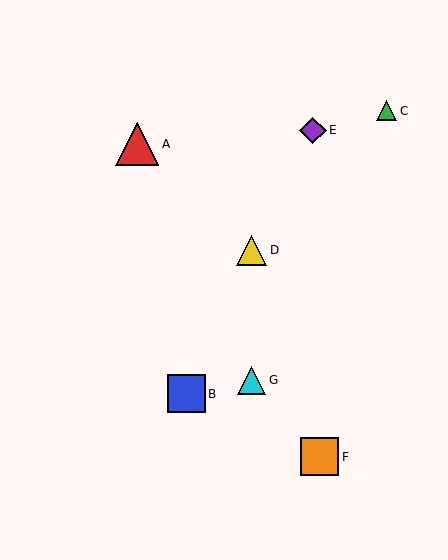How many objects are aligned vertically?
2 objects (D, G) are aligned vertically.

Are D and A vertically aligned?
No, D is at x≈252 and A is at x≈137.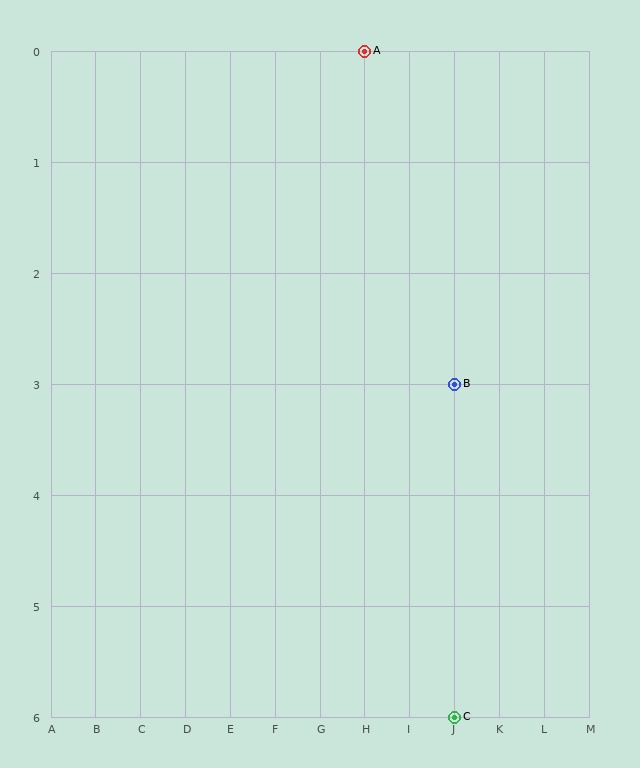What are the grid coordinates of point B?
Point B is at grid coordinates (J, 3).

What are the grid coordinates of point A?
Point A is at grid coordinates (H, 0).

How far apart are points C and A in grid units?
Points C and A are 2 columns and 6 rows apart (about 6.3 grid units diagonally).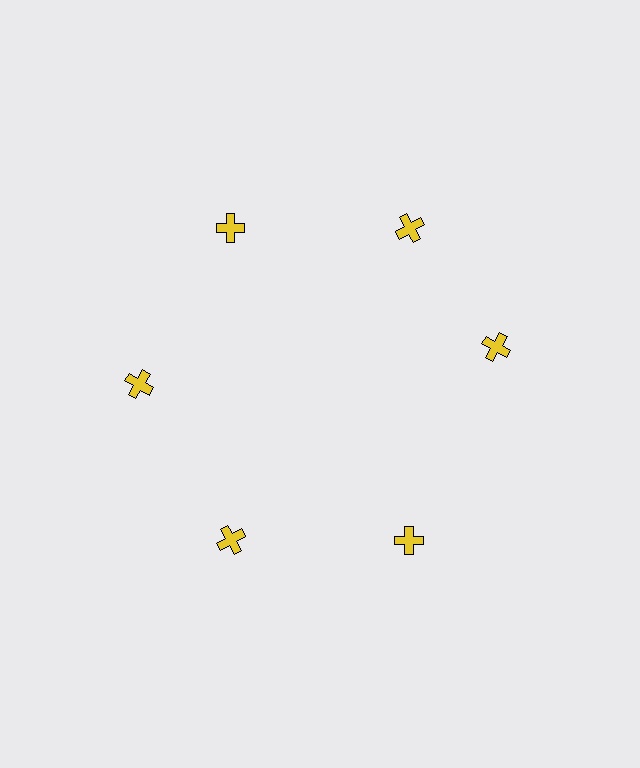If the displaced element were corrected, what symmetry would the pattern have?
It would have 6-fold rotational symmetry — the pattern would map onto itself every 60 degrees.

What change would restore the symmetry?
The symmetry would be restored by rotating it back into even spacing with its neighbors so that all 6 crosses sit at equal angles and equal distance from the center.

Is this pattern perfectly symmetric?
No. The 6 yellow crosses are arranged in a ring, but one element near the 3 o'clock position is rotated out of alignment along the ring, breaking the 6-fold rotational symmetry.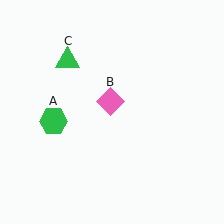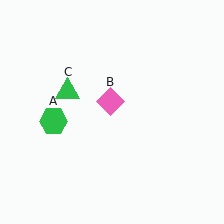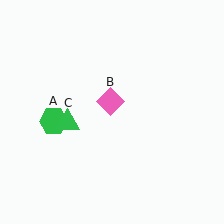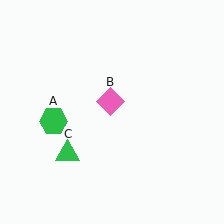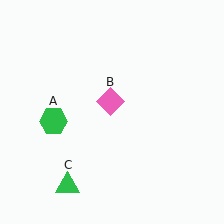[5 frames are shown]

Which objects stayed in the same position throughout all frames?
Green hexagon (object A) and pink diamond (object B) remained stationary.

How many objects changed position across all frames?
1 object changed position: green triangle (object C).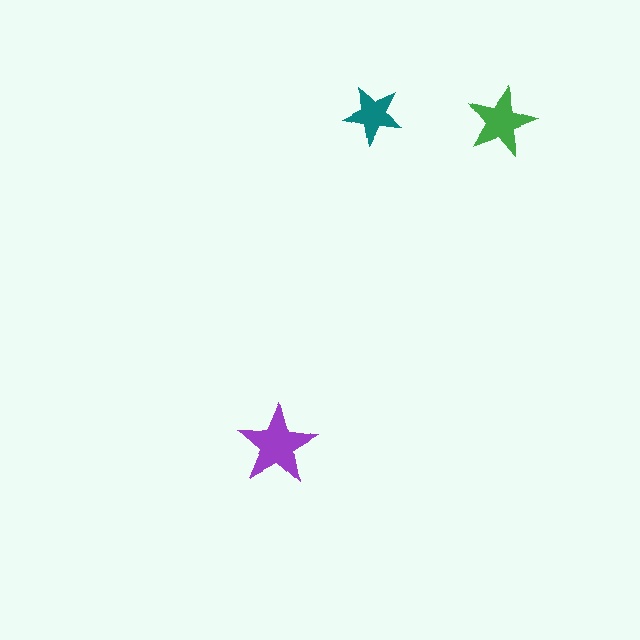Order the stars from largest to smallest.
the purple one, the green one, the teal one.